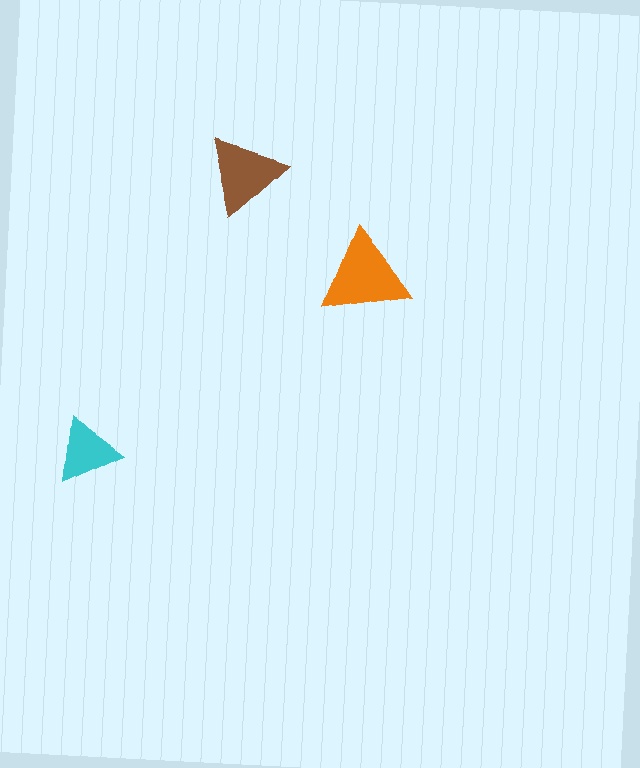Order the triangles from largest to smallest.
the orange one, the brown one, the cyan one.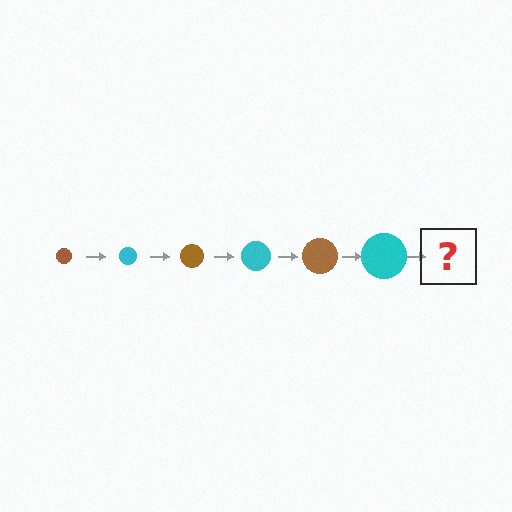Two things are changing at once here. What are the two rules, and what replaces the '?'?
The two rules are that the circle grows larger each step and the color cycles through brown and cyan. The '?' should be a brown circle, larger than the previous one.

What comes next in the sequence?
The next element should be a brown circle, larger than the previous one.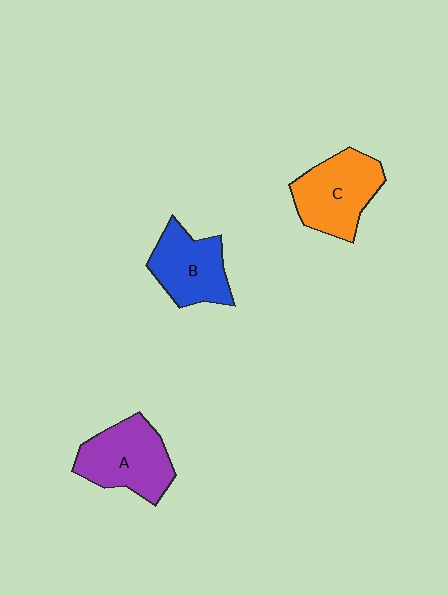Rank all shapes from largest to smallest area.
From largest to smallest: A (purple), C (orange), B (blue).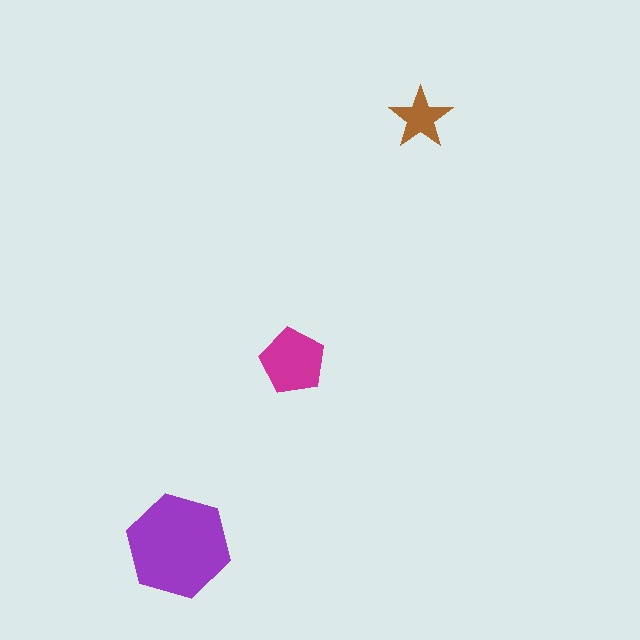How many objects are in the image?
There are 3 objects in the image.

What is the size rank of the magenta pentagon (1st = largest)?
2nd.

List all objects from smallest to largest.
The brown star, the magenta pentagon, the purple hexagon.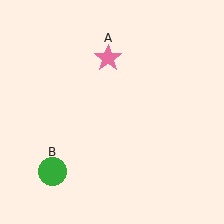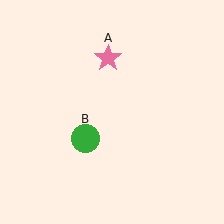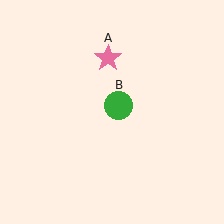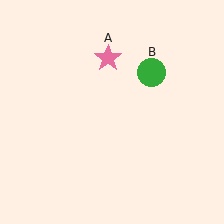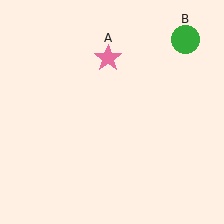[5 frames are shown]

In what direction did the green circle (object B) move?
The green circle (object B) moved up and to the right.